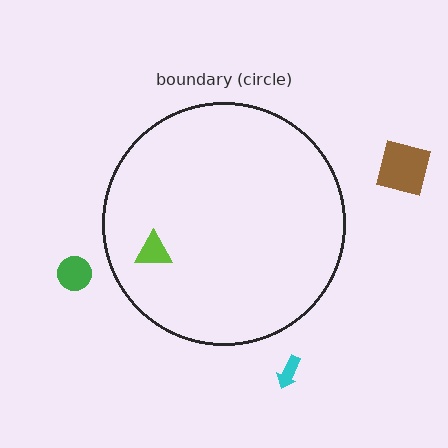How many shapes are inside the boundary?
1 inside, 3 outside.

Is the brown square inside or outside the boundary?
Outside.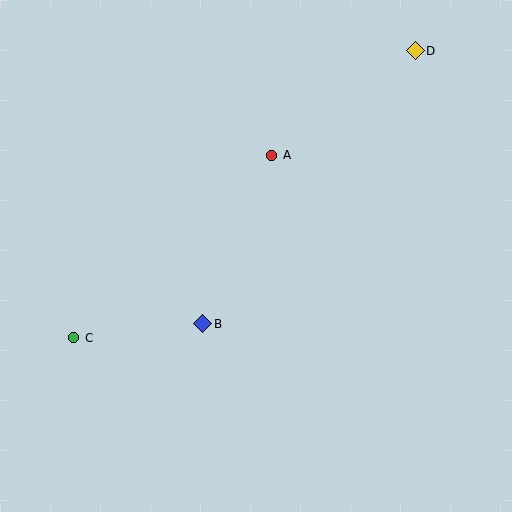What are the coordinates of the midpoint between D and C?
The midpoint between D and C is at (244, 194).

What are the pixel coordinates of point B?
Point B is at (203, 324).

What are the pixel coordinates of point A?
Point A is at (272, 155).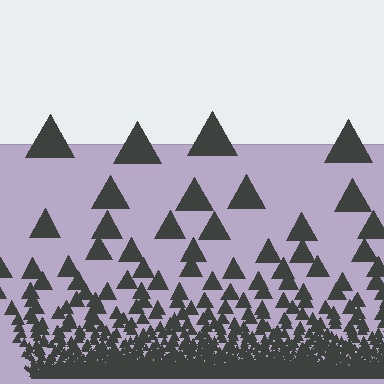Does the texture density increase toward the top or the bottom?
Density increases toward the bottom.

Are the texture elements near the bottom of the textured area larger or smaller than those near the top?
Smaller. The gradient is inverted — elements near the bottom are smaller and denser.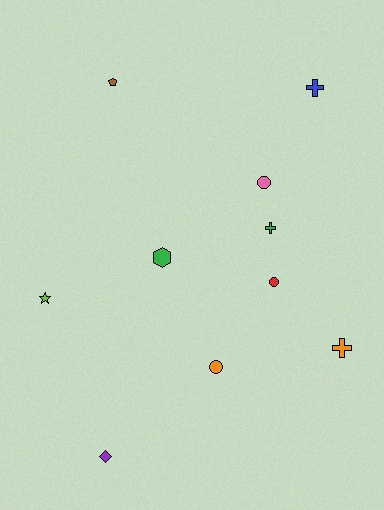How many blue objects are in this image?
There is 1 blue object.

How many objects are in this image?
There are 10 objects.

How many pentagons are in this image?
There is 1 pentagon.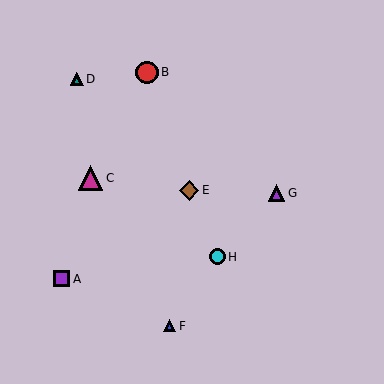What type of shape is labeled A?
Shape A is a purple square.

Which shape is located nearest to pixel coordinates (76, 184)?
The magenta triangle (labeled C) at (90, 178) is nearest to that location.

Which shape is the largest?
The magenta triangle (labeled C) is the largest.